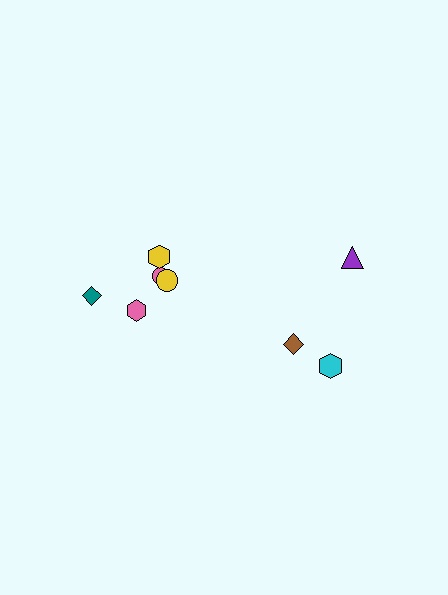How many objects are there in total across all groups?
There are 8 objects.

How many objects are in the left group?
There are 5 objects.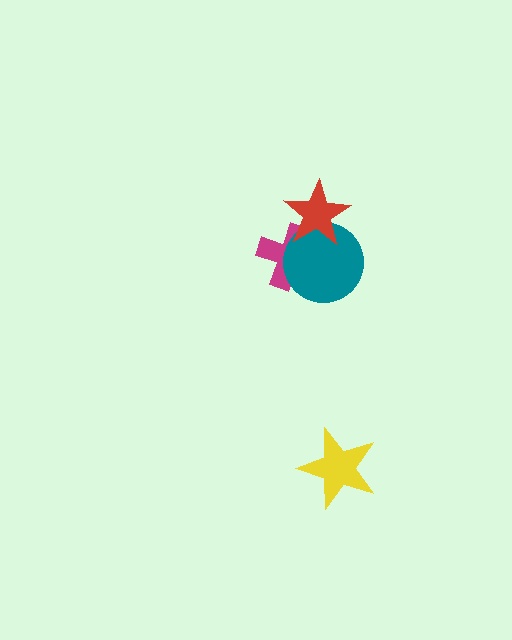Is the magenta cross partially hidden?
Yes, it is partially covered by another shape.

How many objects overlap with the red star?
2 objects overlap with the red star.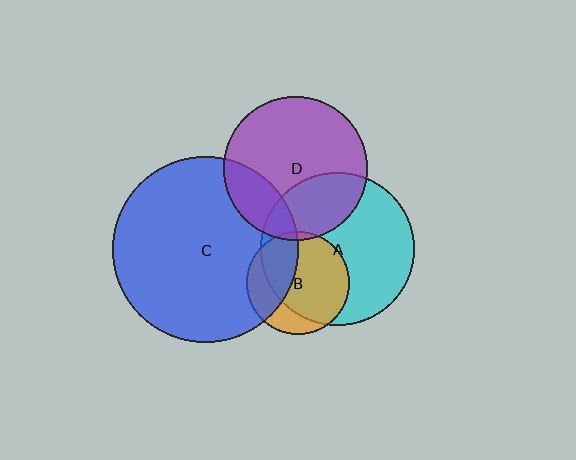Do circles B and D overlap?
Yes.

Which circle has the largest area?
Circle C (blue).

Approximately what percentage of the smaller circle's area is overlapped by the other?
Approximately 5%.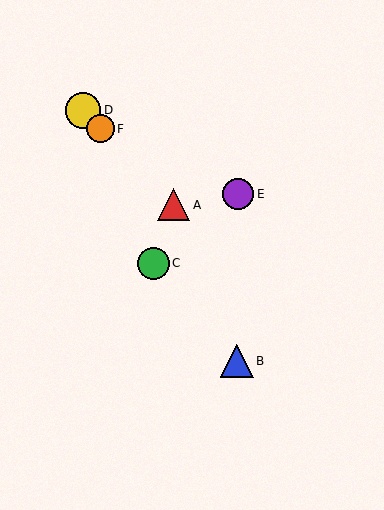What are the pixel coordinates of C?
Object C is at (153, 263).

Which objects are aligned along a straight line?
Objects A, D, F are aligned along a straight line.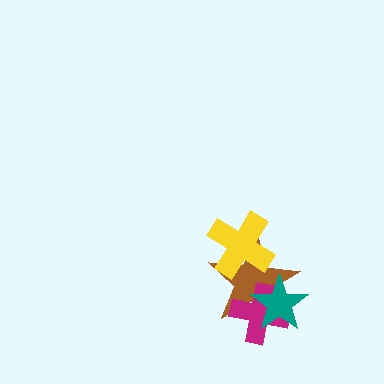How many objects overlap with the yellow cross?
1 object overlaps with the yellow cross.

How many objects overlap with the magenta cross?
2 objects overlap with the magenta cross.